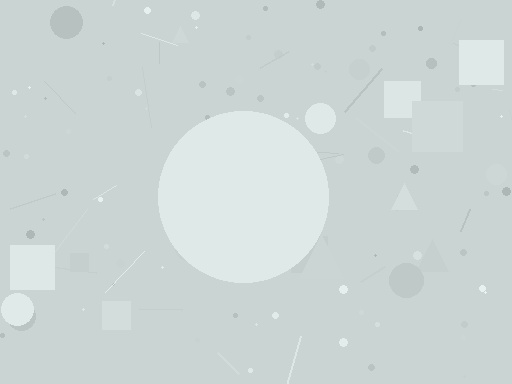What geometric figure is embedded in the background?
A circle is embedded in the background.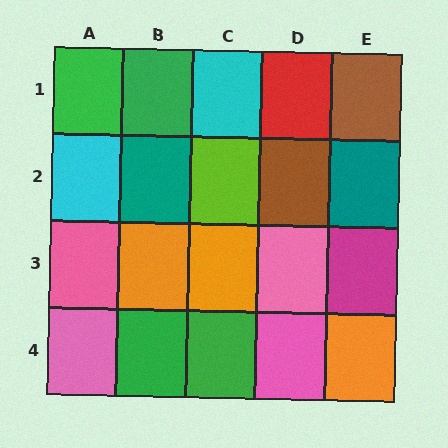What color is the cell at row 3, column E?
Magenta.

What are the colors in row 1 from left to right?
Green, green, cyan, red, brown.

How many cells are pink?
4 cells are pink.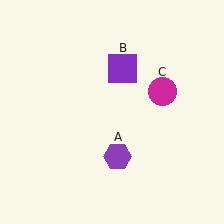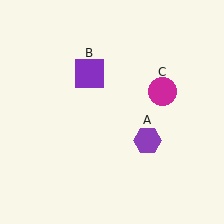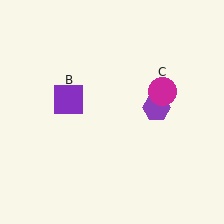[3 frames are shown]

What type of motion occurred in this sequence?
The purple hexagon (object A), purple square (object B) rotated counterclockwise around the center of the scene.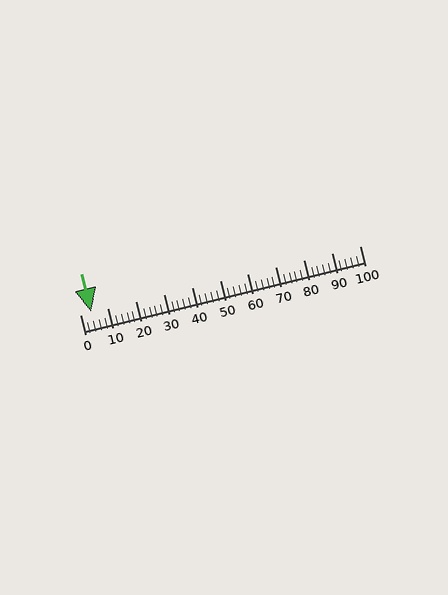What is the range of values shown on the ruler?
The ruler shows values from 0 to 100.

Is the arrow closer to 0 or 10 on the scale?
The arrow is closer to 0.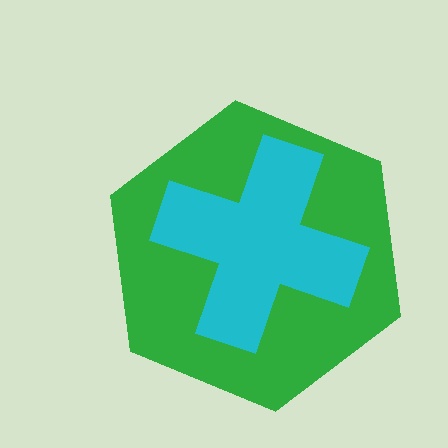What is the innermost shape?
The cyan cross.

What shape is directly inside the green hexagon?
The cyan cross.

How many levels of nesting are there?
2.